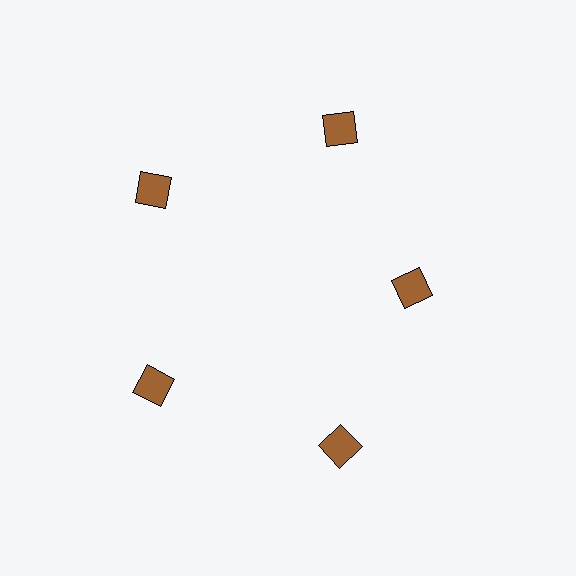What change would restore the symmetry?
The symmetry would be restored by moving it outward, back onto the ring so that all 5 squares sit at equal angles and equal distance from the center.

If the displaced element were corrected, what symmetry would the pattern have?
It would have 5-fold rotational symmetry — the pattern would map onto itself every 72 degrees.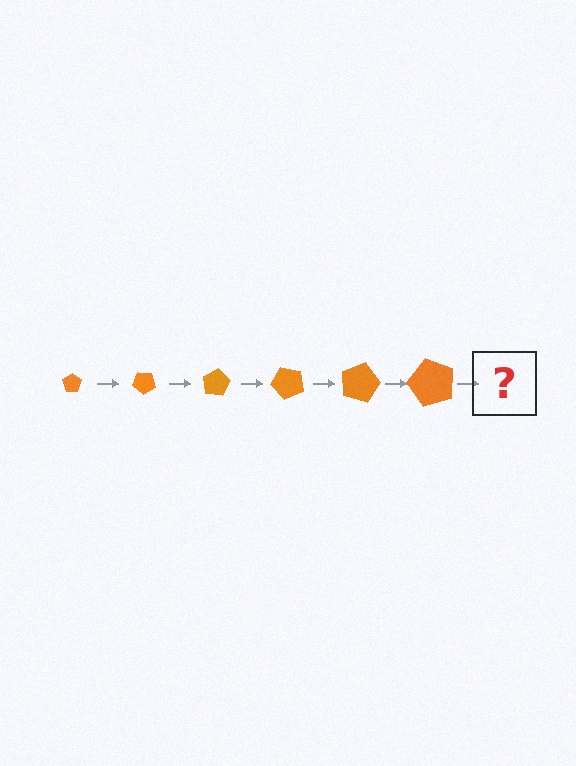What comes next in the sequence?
The next element should be a pentagon, larger than the previous one and rotated 240 degrees from the start.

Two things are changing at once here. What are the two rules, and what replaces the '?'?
The two rules are that the pentagon grows larger each step and it rotates 40 degrees each step. The '?' should be a pentagon, larger than the previous one and rotated 240 degrees from the start.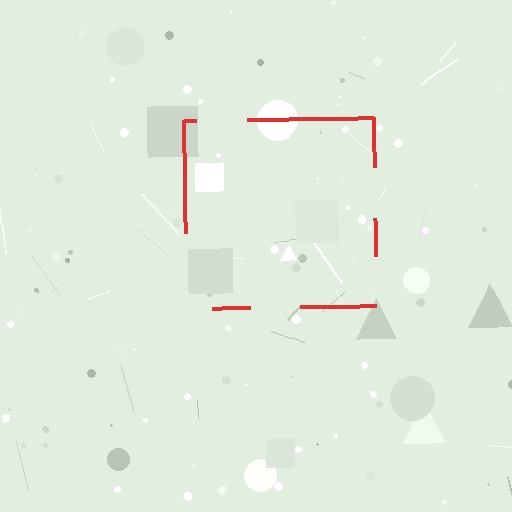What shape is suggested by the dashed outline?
The dashed outline suggests a square.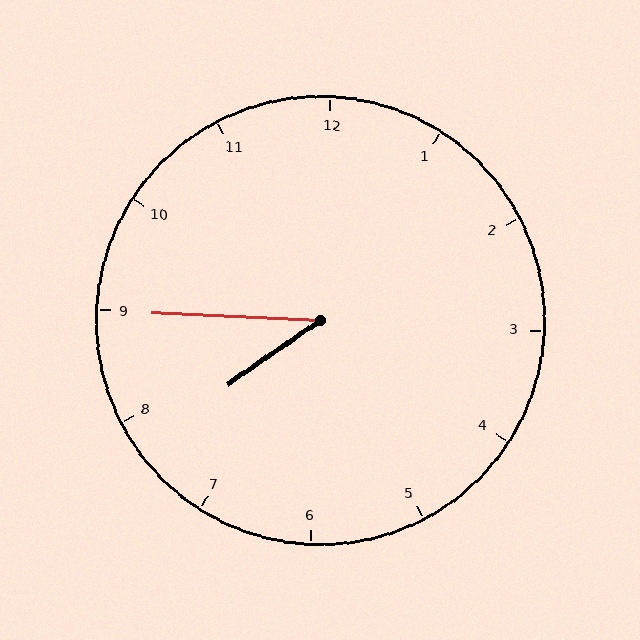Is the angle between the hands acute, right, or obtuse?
It is acute.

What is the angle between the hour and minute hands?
Approximately 38 degrees.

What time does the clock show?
7:45.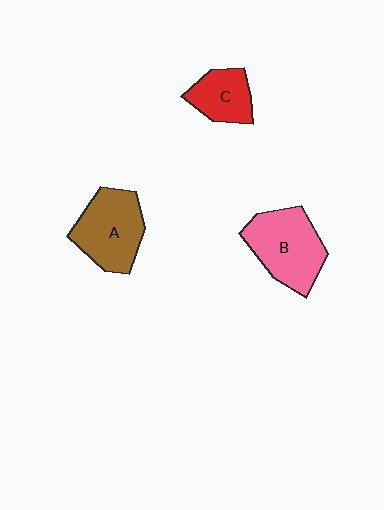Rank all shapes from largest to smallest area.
From largest to smallest: B (pink), A (brown), C (red).